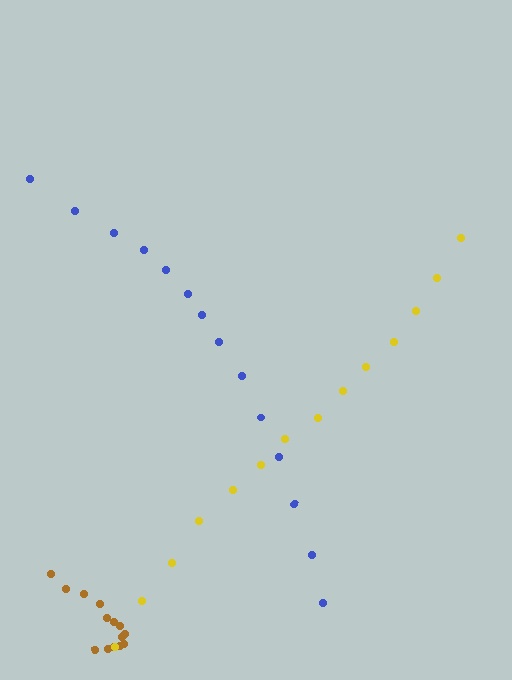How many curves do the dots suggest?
There are 3 distinct paths.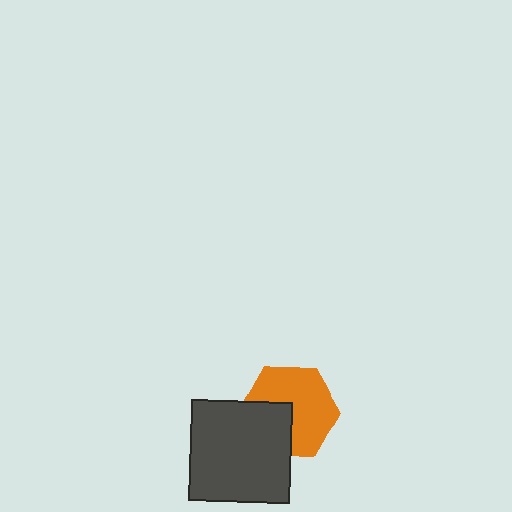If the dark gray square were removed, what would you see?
You would see the complete orange hexagon.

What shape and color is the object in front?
The object in front is a dark gray square.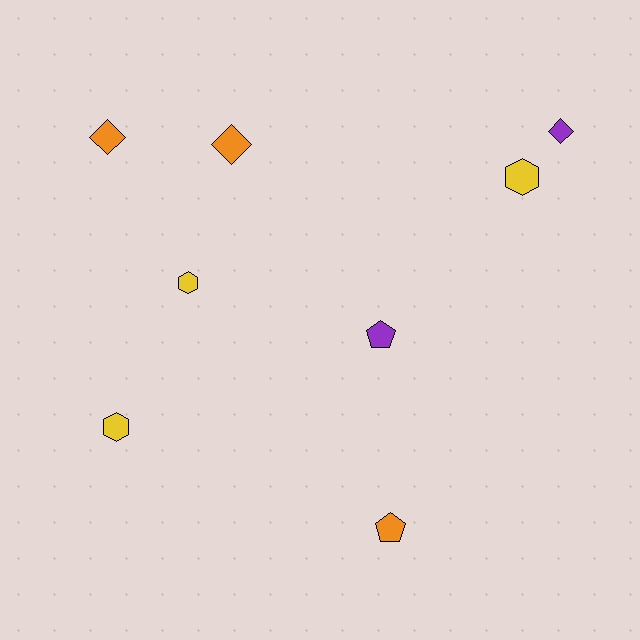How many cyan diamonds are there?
There are no cyan diamonds.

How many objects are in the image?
There are 8 objects.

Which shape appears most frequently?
Hexagon, with 3 objects.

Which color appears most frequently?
Orange, with 3 objects.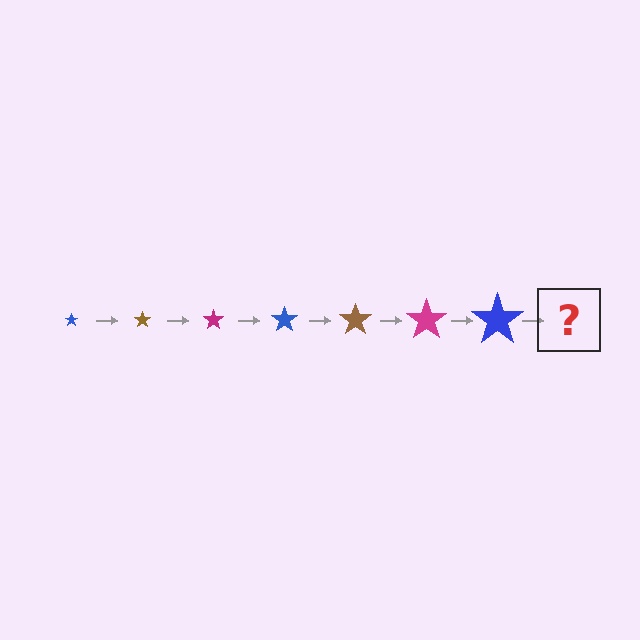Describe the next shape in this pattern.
It should be a brown star, larger than the previous one.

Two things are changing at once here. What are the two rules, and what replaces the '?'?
The two rules are that the star grows larger each step and the color cycles through blue, brown, and magenta. The '?' should be a brown star, larger than the previous one.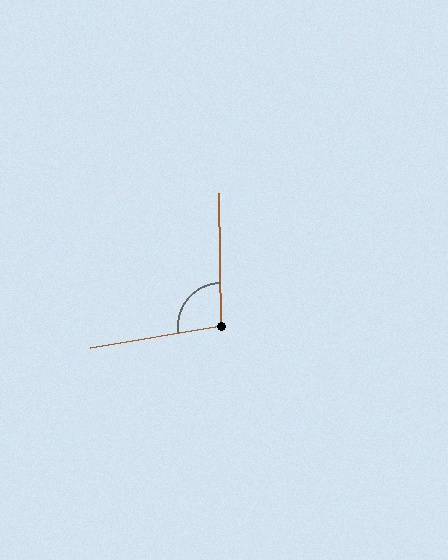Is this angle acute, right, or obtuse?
It is obtuse.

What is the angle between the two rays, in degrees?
Approximately 99 degrees.